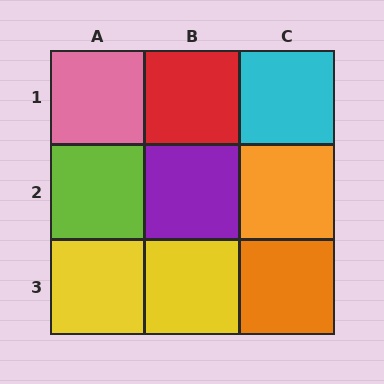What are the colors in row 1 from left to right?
Pink, red, cyan.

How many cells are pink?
1 cell is pink.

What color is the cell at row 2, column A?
Lime.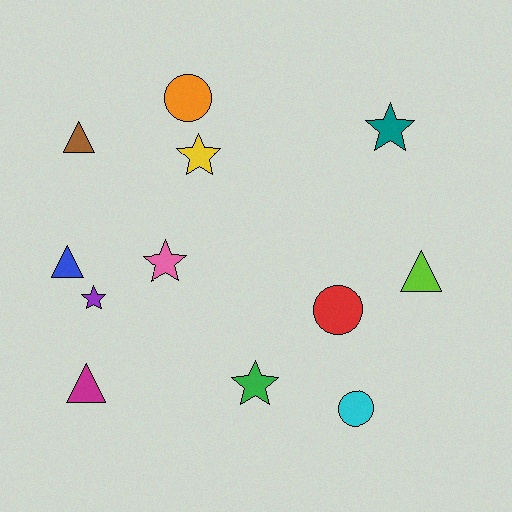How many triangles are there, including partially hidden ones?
There are 4 triangles.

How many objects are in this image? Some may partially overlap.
There are 12 objects.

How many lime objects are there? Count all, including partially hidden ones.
There is 1 lime object.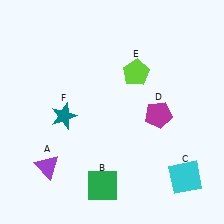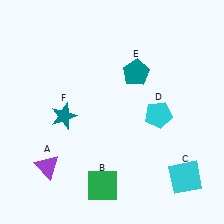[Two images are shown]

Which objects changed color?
D changed from magenta to cyan. E changed from lime to teal.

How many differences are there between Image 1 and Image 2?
There are 2 differences between the two images.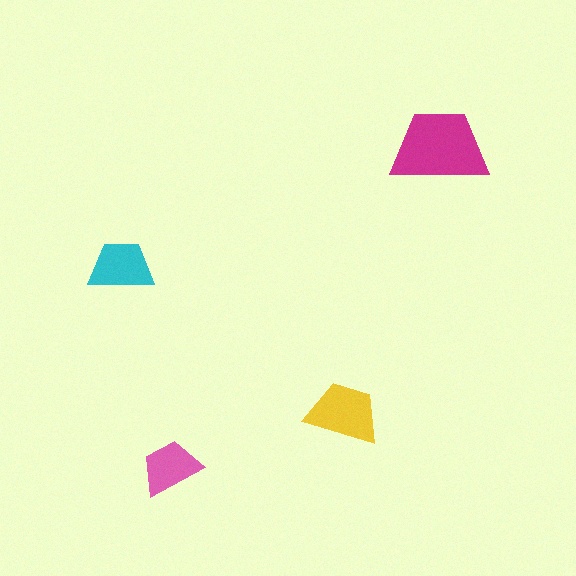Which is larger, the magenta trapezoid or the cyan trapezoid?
The magenta one.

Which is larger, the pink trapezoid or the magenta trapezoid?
The magenta one.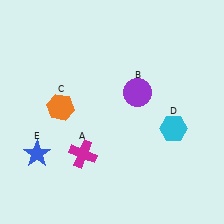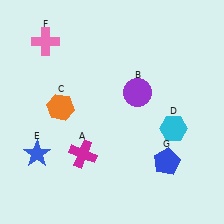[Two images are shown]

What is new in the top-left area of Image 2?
A pink cross (F) was added in the top-left area of Image 2.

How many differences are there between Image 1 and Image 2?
There are 2 differences between the two images.